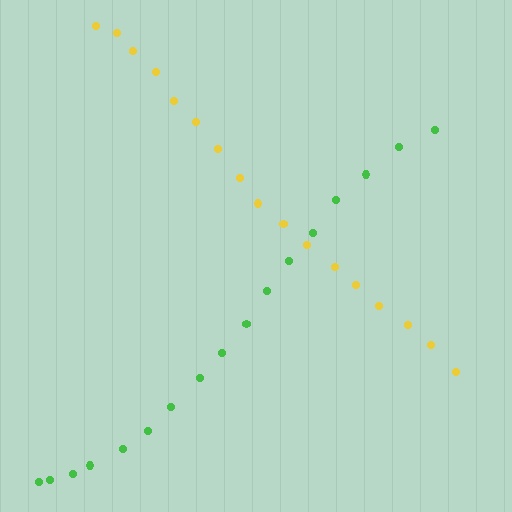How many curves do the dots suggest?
There are 2 distinct paths.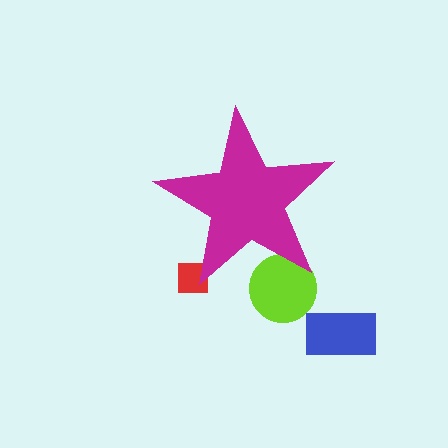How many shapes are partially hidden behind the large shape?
2 shapes are partially hidden.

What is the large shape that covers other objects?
A magenta star.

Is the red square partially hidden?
Yes, the red square is partially hidden behind the magenta star.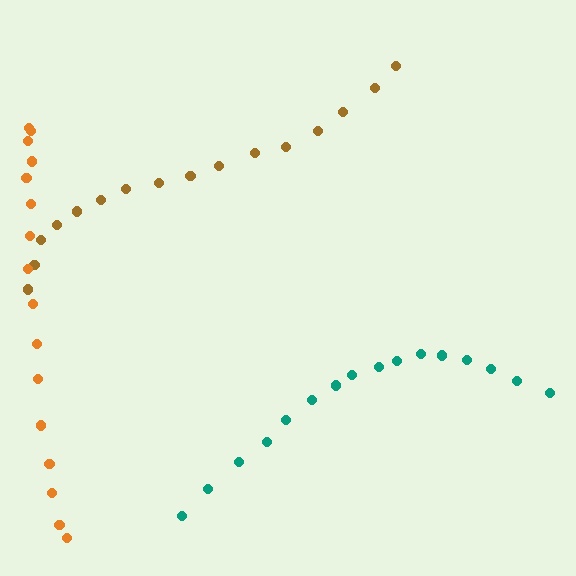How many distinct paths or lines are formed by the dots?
There are 3 distinct paths.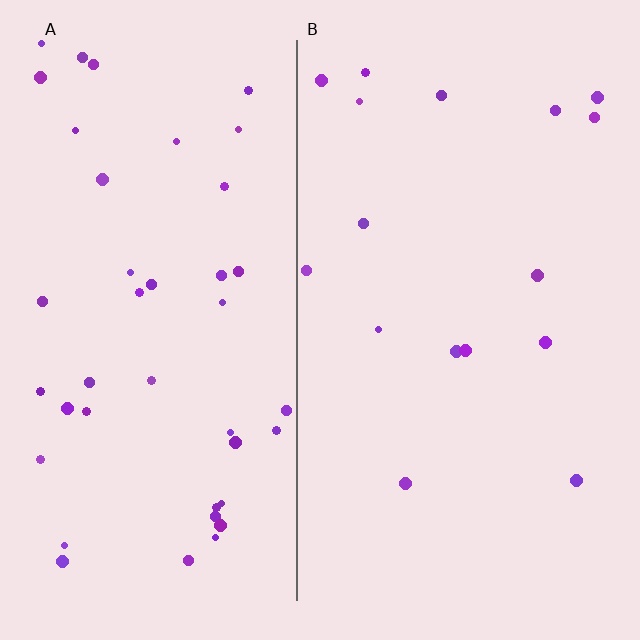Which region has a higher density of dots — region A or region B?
A (the left).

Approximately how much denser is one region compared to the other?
Approximately 2.4× — region A over region B.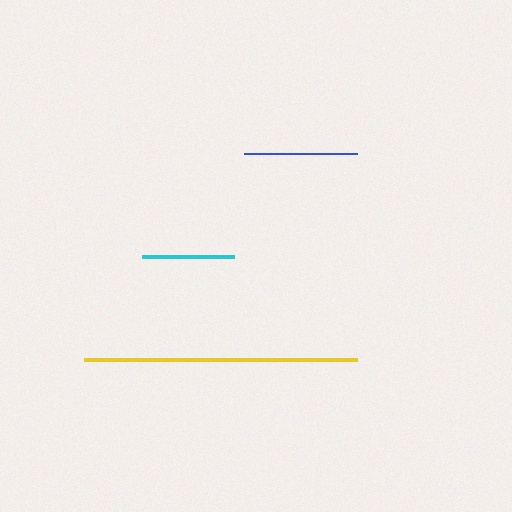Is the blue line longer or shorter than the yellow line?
The yellow line is longer than the blue line.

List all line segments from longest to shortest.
From longest to shortest: yellow, blue, cyan.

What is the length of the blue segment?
The blue segment is approximately 112 pixels long.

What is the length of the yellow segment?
The yellow segment is approximately 274 pixels long.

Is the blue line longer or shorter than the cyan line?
The blue line is longer than the cyan line.